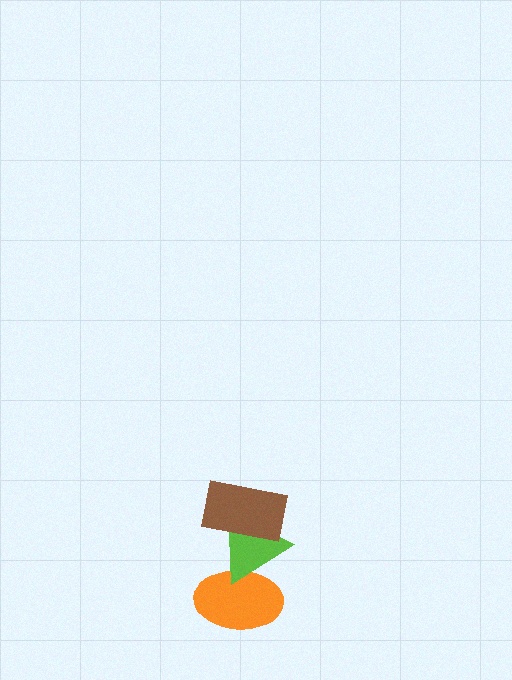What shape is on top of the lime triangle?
The brown rectangle is on top of the lime triangle.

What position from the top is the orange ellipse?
The orange ellipse is 3rd from the top.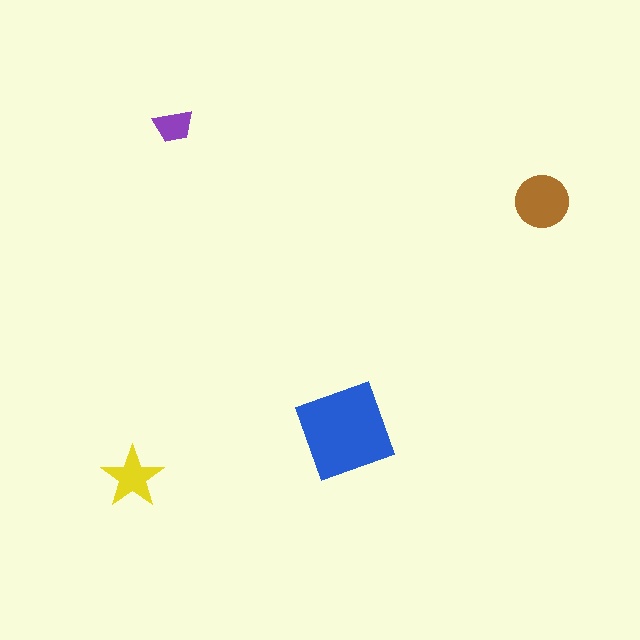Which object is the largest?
The blue square.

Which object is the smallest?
The purple trapezoid.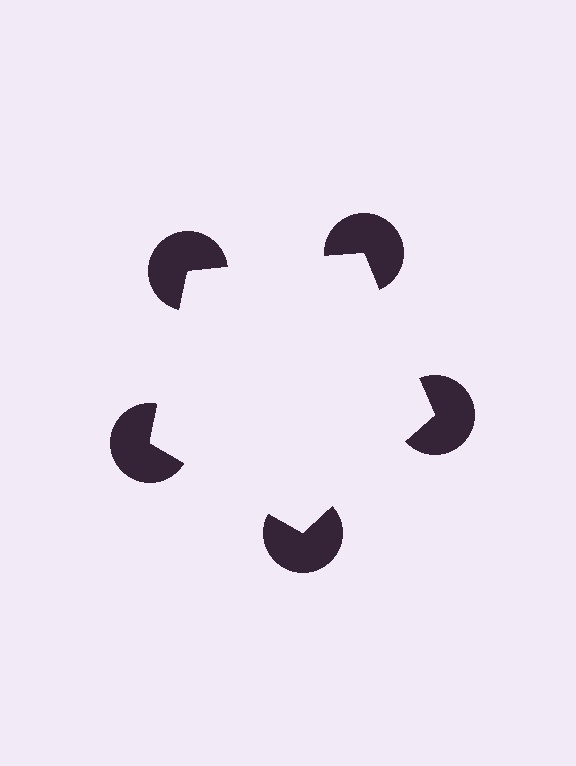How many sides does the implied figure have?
5 sides.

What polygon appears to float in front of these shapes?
An illusory pentagon — its edges are inferred from the aligned wedge cuts in the pac-man discs, not physically drawn.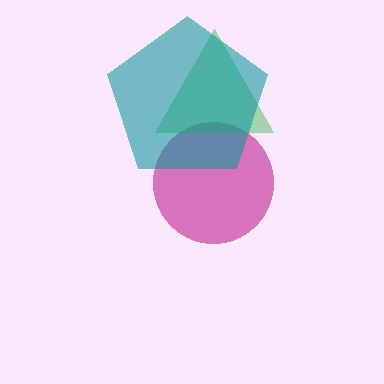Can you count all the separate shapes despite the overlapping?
Yes, there are 3 separate shapes.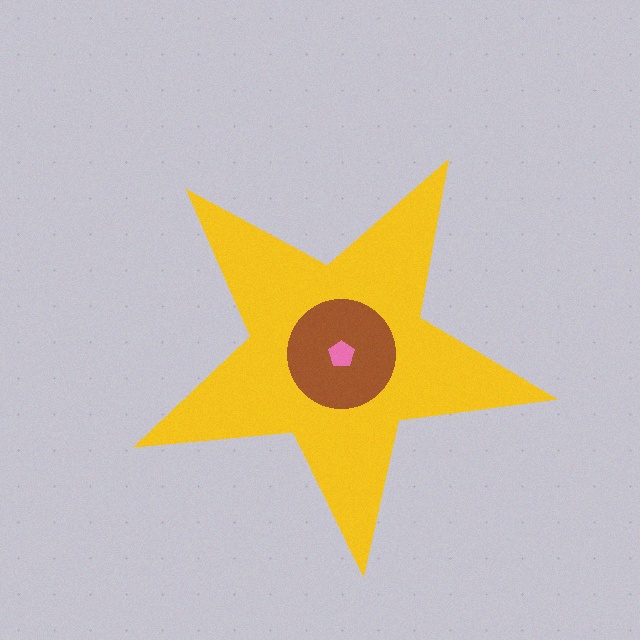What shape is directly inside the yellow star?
The brown circle.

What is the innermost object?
The pink pentagon.